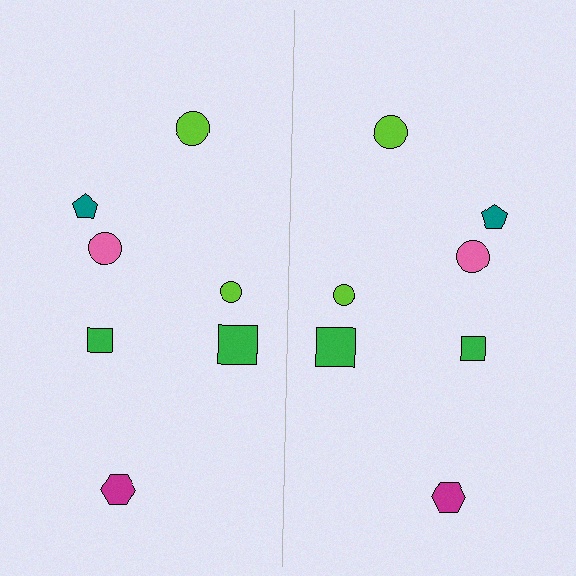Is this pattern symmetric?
Yes, this pattern has bilateral (reflection) symmetry.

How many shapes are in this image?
There are 14 shapes in this image.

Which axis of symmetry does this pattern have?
The pattern has a vertical axis of symmetry running through the center of the image.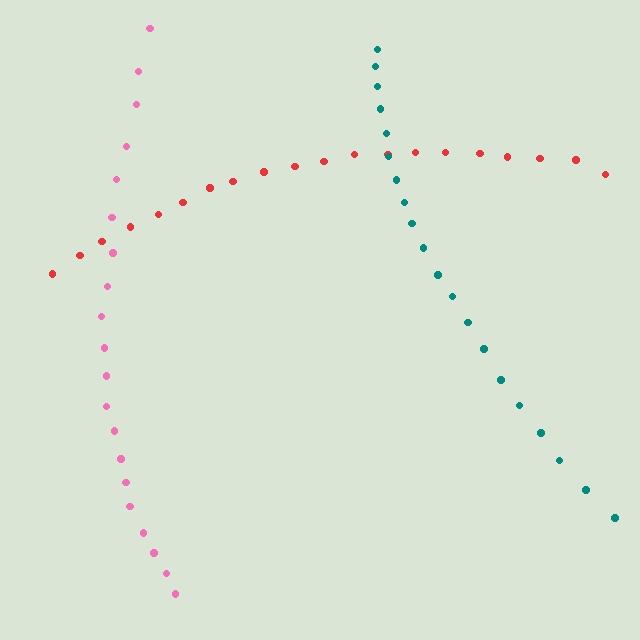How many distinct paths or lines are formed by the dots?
There are 3 distinct paths.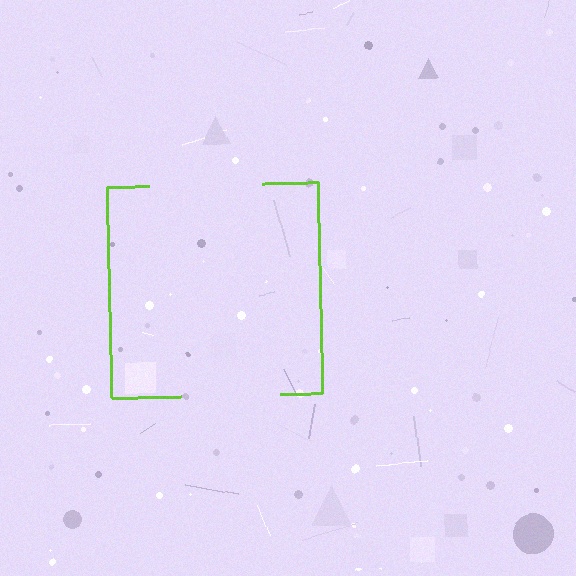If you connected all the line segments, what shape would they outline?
They would outline a square.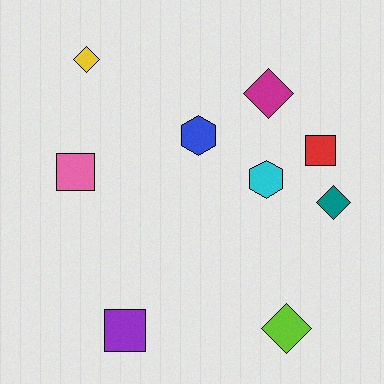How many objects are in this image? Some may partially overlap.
There are 9 objects.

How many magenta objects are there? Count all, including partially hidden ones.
There is 1 magenta object.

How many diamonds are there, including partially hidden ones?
There are 4 diamonds.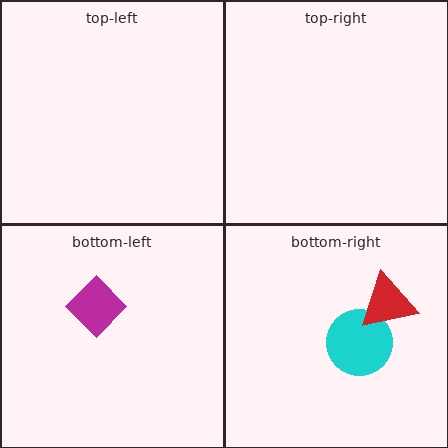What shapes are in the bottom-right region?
The cyan circle, the red triangle.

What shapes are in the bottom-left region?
The magenta diamond.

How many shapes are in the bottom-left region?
1.